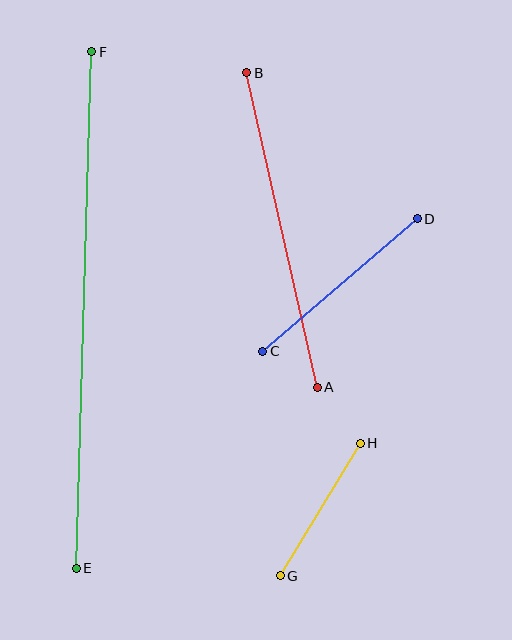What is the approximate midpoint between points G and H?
The midpoint is at approximately (320, 509) pixels.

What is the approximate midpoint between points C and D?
The midpoint is at approximately (340, 285) pixels.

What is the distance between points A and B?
The distance is approximately 323 pixels.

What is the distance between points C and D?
The distance is approximately 204 pixels.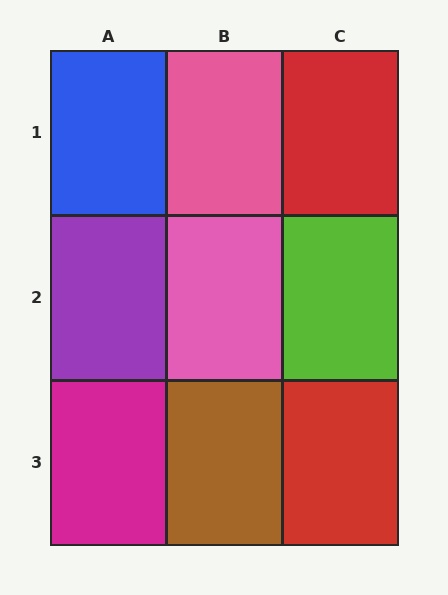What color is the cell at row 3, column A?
Magenta.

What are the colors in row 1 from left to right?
Blue, pink, red.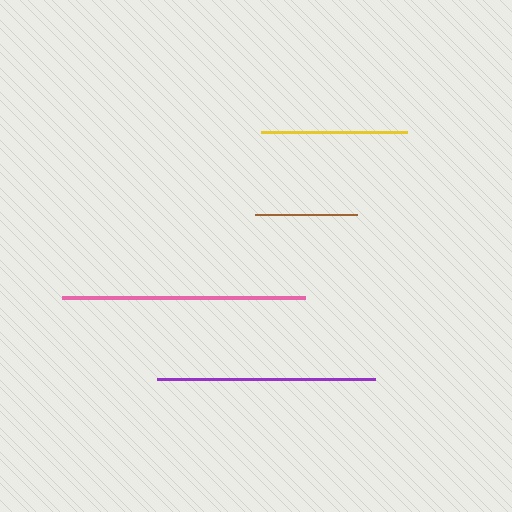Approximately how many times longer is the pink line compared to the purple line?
The pink line is approximately 1.1 times the length of the purple line.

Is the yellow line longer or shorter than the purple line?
The purple line is longer than the yellow line.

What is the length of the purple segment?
The purple segment is approximately 218 pixels long.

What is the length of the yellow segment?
The yellow segment is approximately 147 pixels long.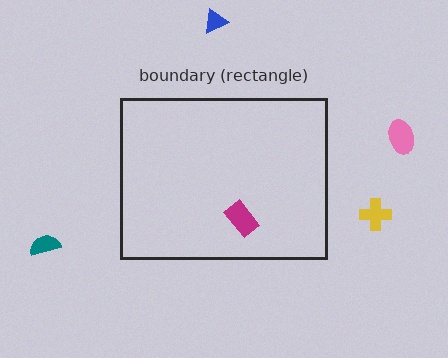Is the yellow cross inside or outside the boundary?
Outside.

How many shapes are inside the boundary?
1 inside, 4 outside.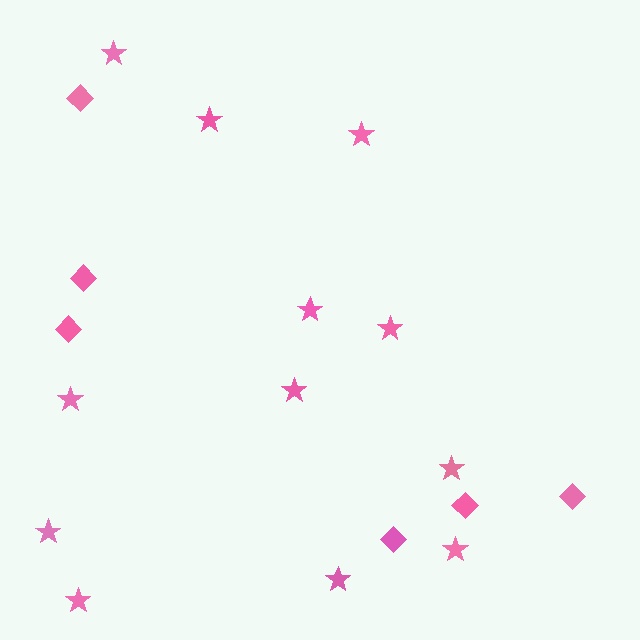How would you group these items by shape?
There are 2 groups: one group of diamonds (6) and one group of stars (12).